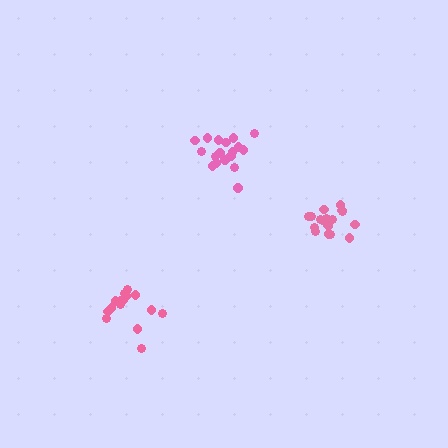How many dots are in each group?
Group 1: 15 dots, Group 2: 18 dots, Group 3: 18 dots (51 total).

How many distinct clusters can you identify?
There are 3 distinct clusters.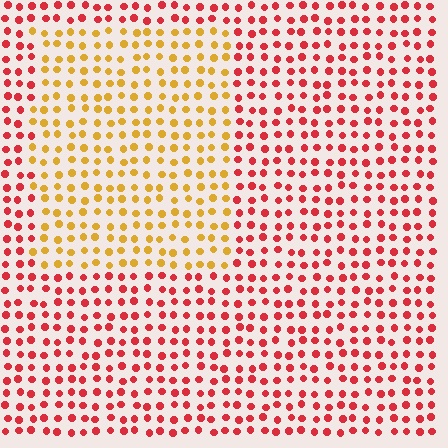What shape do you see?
I see a rectangle.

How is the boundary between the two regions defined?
The boundary is defined purely by a slight shift in hue (about 49 degrees). Spacing, size, and orientation are identical on both sides.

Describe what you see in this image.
The image is filled with small red elements in a uniform arrangement. A rectangle-shaped region is visible where the elements are tinted to a slightly different hue, forming a subtle color boundary.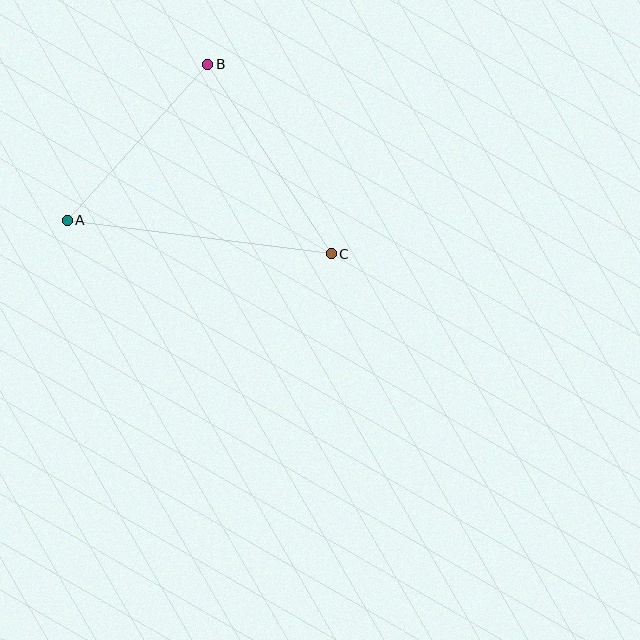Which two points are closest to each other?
Points A and B are closest to each other.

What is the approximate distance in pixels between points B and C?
The distance between B and C is approximately 226 pixels.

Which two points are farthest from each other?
Points A and C are farthest from each other.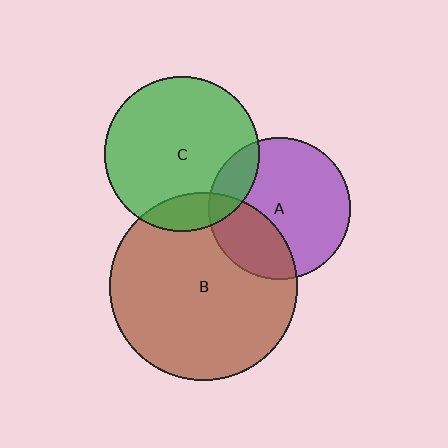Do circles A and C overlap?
Yes.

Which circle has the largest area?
Circle B (brown).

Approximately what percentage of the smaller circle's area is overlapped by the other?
Approximately 15%.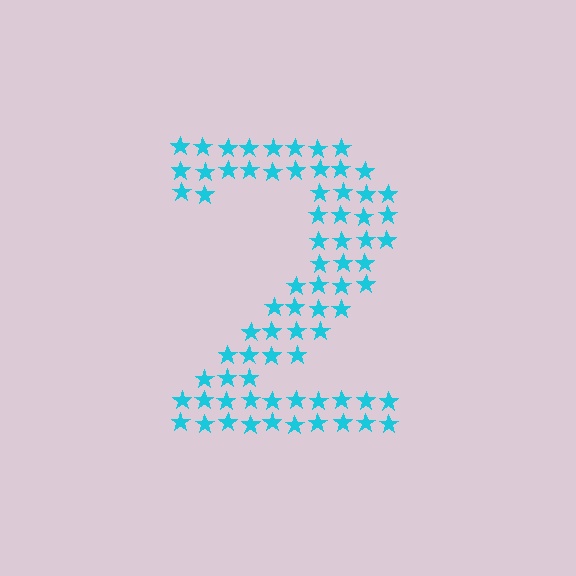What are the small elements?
The small elements are stars.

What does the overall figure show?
The overall figure shows the digit 2.